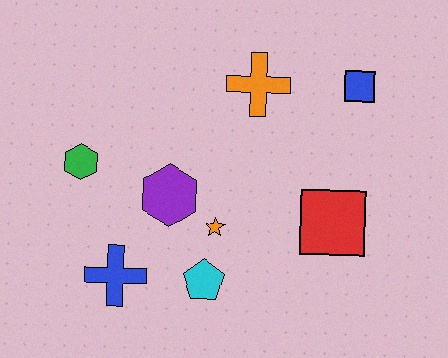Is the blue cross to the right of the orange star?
No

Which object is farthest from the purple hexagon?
The blue square is farthest from the purple hexagon.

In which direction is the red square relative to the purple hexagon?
The red square is to the right of the purple hexagon.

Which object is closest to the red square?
The orange star is closest to the red square.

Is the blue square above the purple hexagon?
Yes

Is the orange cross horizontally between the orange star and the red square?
Yes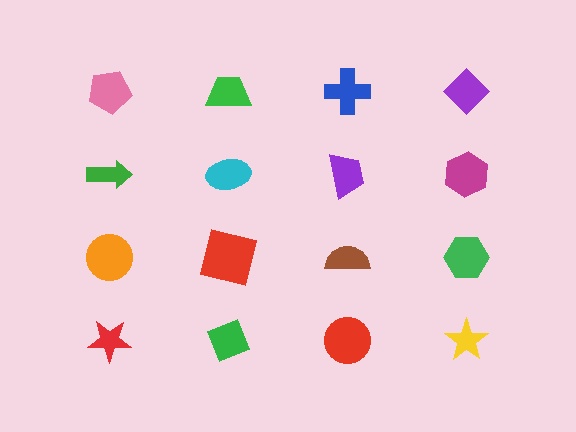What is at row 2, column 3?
A purple trapezoid.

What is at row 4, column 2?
A green diamond.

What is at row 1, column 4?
A purple diamond.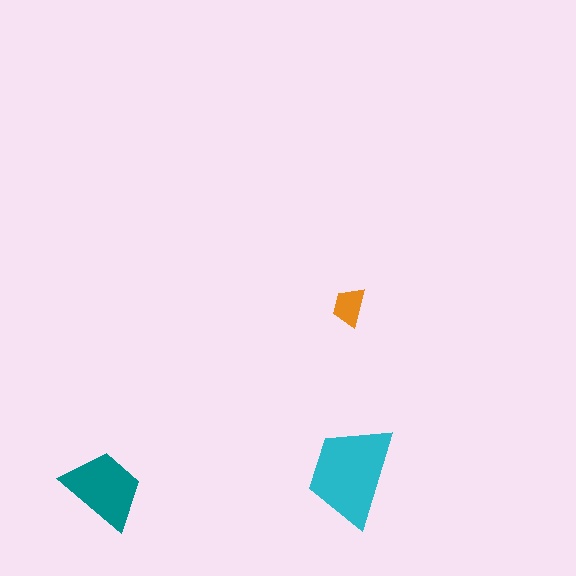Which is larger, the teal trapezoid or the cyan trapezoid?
The cyan one.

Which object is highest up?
The orange trapezoid is topmost.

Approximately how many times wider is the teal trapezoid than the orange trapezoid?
About 2 times wider.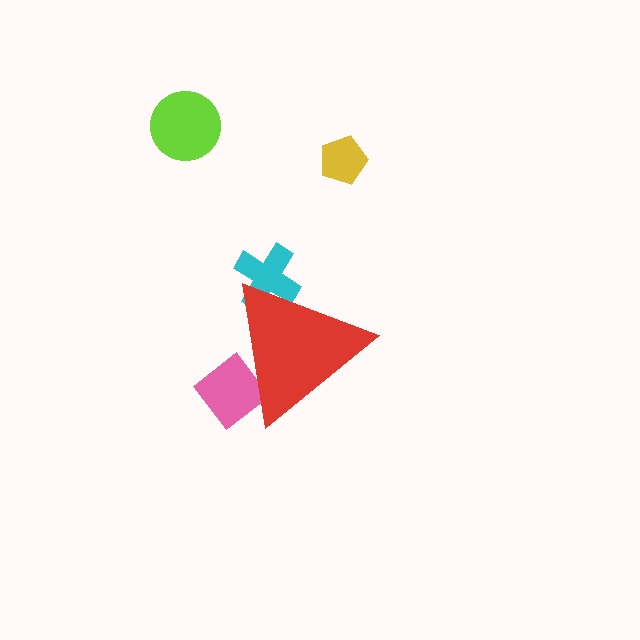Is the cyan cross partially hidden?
Yes, the cyan cross is partially hidden behind the red triangle.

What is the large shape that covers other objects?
A red triangle.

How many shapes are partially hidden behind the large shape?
2 shapes are partially hidden.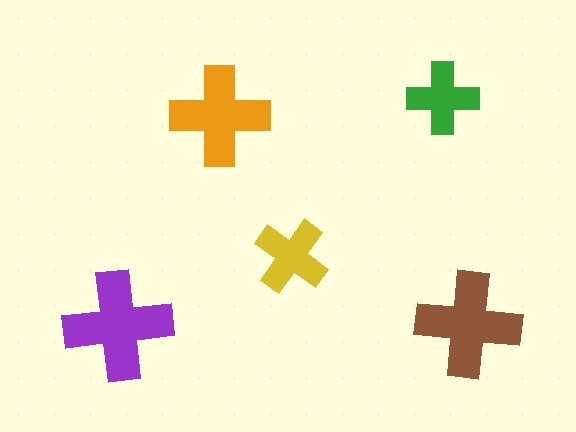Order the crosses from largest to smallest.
the purple one, the brown one, the orange one, the yellow one, the green one.